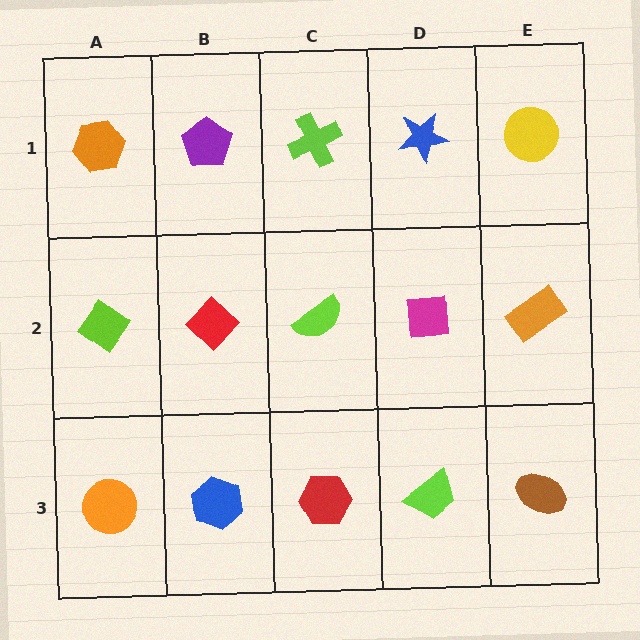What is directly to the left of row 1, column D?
A lime cross.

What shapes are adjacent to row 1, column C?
A lime semicircle (row 2, column C), a purple pentagon (row 1, column B), a blue star (row 1, column D).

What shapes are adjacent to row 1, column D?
A magenta square (row 2, column D), a lime cross (row 1, column C), a yellow circle (row 1, column E).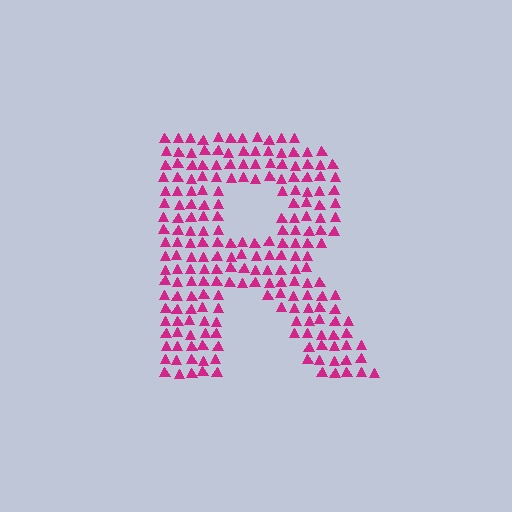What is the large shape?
The large shape is the letter R.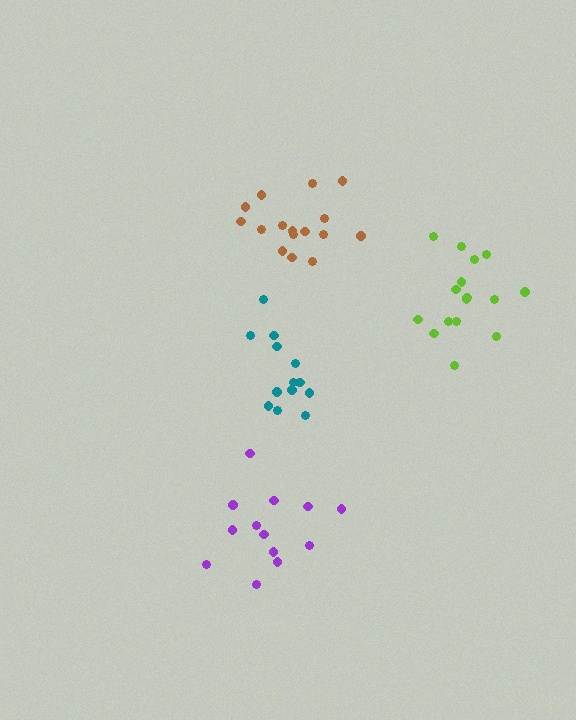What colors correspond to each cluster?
The clusters are colored: purple, brown, lime, teal.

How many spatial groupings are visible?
There are 4 spatial groupings.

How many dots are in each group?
Group 1: 13 dots, Group 2: 16 dots, Group 3: 16 dots, Group 4: 13 dots (58 total).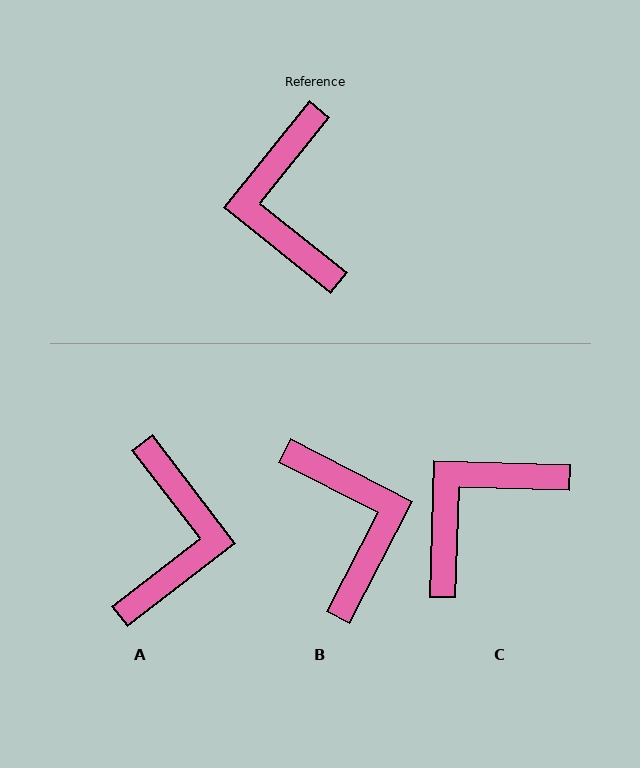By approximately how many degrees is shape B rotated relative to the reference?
Approximately 169 degrees clockwise.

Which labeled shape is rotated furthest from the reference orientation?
B, about 169 degrees away.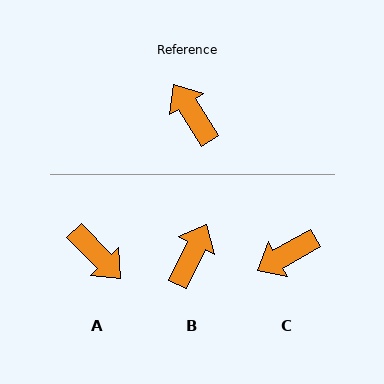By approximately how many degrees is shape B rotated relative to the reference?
Approximately 58 degrees clockwise.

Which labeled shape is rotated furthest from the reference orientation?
A, about 168 degrees away.